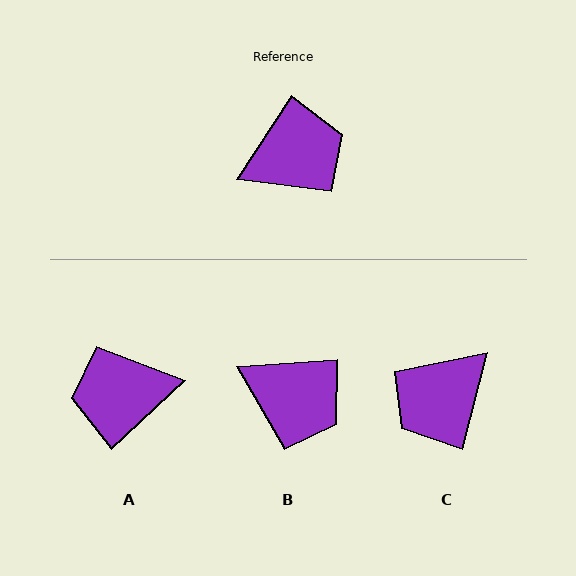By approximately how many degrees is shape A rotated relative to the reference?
Approximately 166 degrees counter-clockwise.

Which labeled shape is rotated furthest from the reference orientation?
A, about 166 degrees away.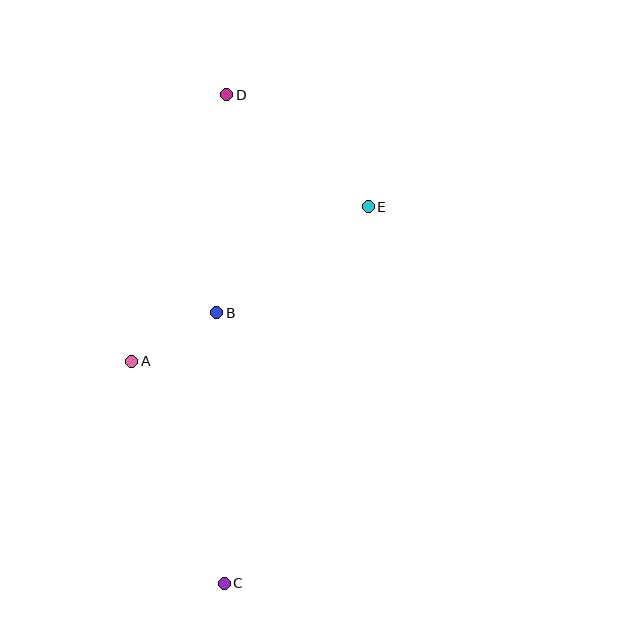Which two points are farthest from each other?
Points C and D are farthest from each other.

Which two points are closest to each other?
Points A and B are closest to each other.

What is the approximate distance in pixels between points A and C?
The distance between A and C is approximately 241 pixels.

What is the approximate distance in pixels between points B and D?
The distance between B and D is approximately 218 pixels.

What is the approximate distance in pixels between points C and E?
The distance between C and E is approximately 403 pixels.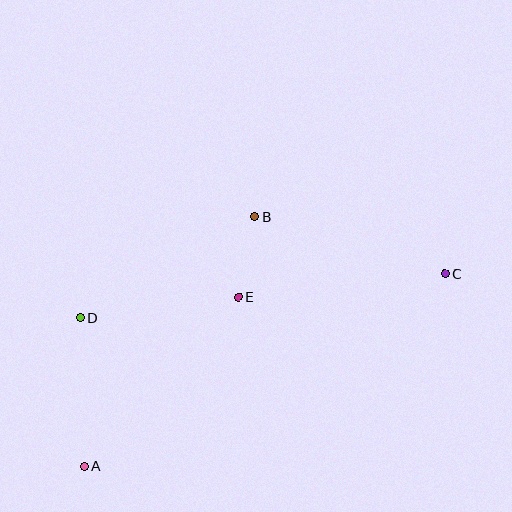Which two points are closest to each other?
Points B and E are closest to each other.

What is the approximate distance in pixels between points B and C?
The distance between B and C is approximately 199 pixels.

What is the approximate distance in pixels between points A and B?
The distance between A and B is approximately 302 pixels.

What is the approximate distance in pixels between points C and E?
The distance between C and E is approximately 208 pixels.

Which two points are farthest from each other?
Points A and C are farthest from each other.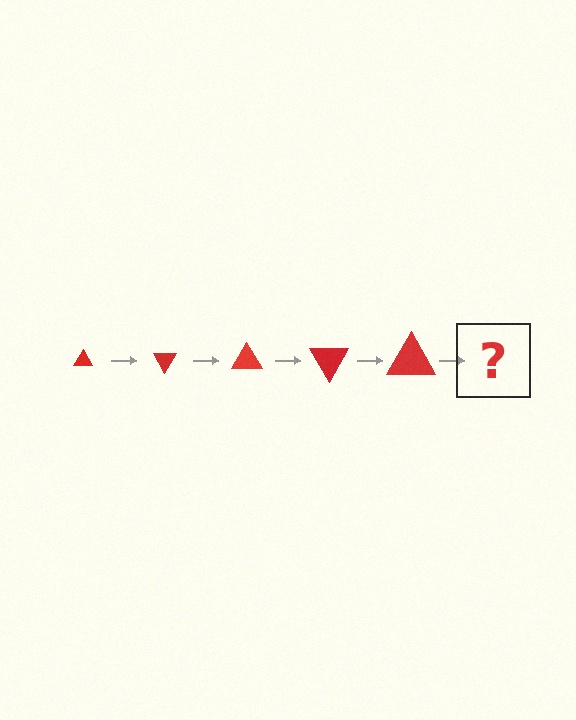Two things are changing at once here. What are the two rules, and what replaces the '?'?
The two rules are that the triangle grows larger each step and it rotates 60 degrees each step. The '?' should be a triangle, larger than the previous one and rotated 300 degrees from the start.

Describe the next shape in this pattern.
It should be a triangle, larger than the previous one and rotated 300 degrees from the start.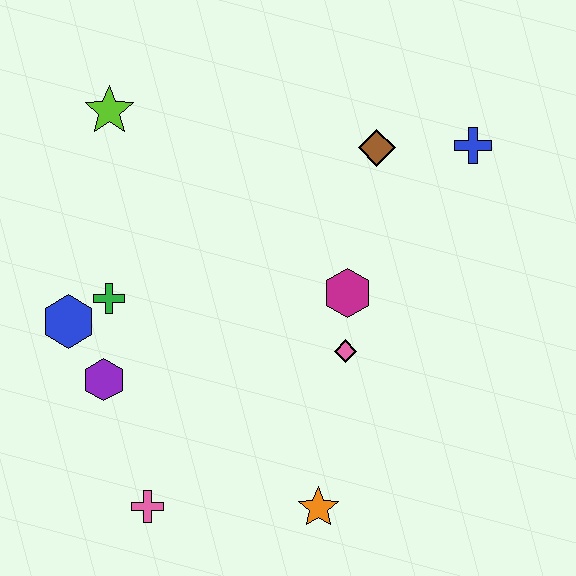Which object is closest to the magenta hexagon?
The pink diamond is closest to the magenta hexagon.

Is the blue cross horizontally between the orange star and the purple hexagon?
No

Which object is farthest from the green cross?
The blue cross is farthest from the green cross.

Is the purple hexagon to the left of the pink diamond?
Yes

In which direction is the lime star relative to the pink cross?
The lime star is above the pink cross.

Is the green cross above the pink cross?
Yes